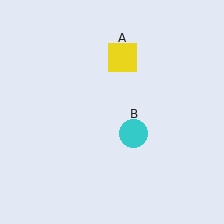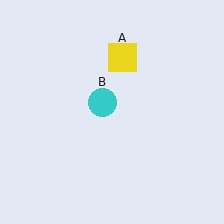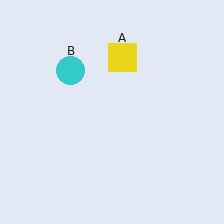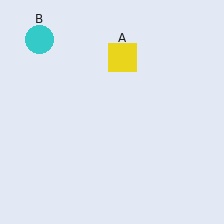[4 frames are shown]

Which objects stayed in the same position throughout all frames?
Yellow square (object A) remained stationary.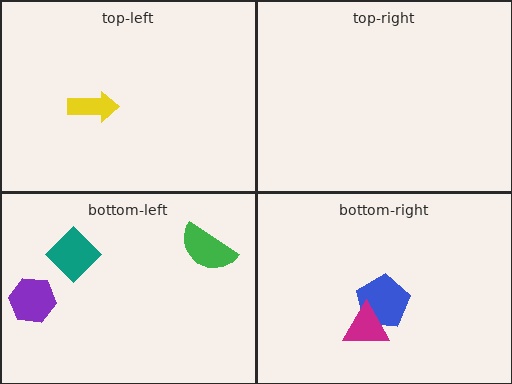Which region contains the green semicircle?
The bottom-left region.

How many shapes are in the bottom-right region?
2.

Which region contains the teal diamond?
The bottom-left region.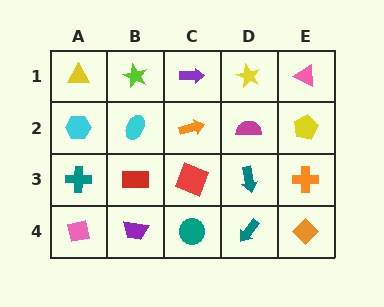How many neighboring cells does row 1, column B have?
3.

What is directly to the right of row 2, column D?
A yellow pentagon.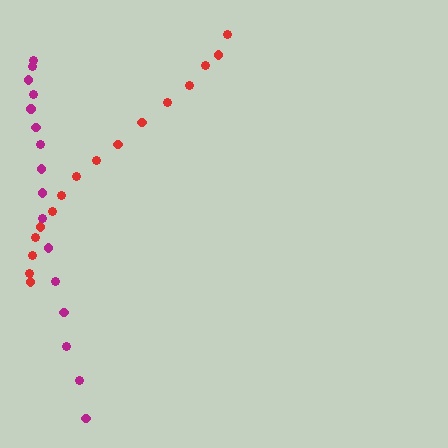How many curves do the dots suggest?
There are 2 distinct paths.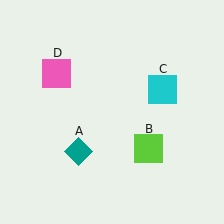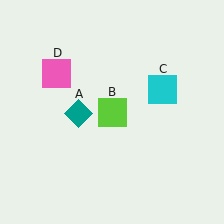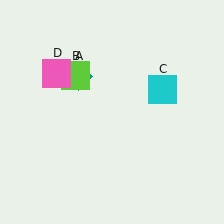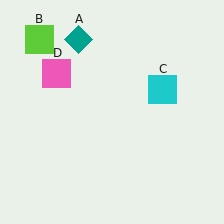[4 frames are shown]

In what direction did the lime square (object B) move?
The lime square (object B) moved up and to the left.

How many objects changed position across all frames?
2 objects changed position: teal diamond (object A), lime square (object B).